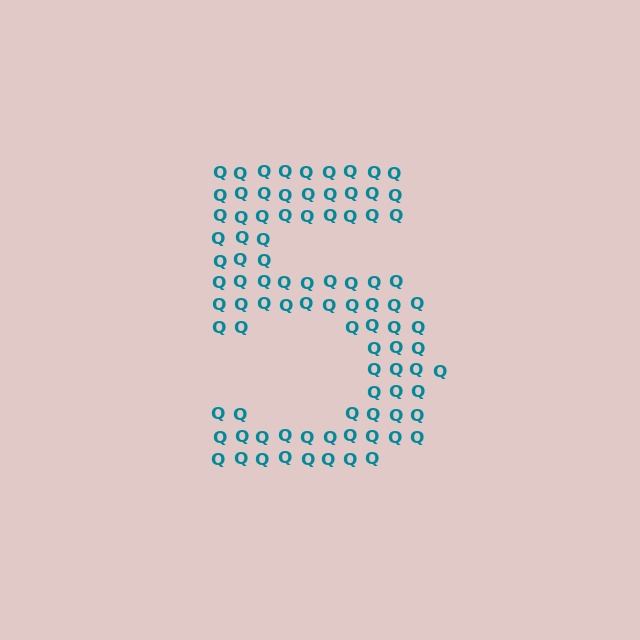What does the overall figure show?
The overall figure shows the digit 5.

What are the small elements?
The small elements are letter Q's.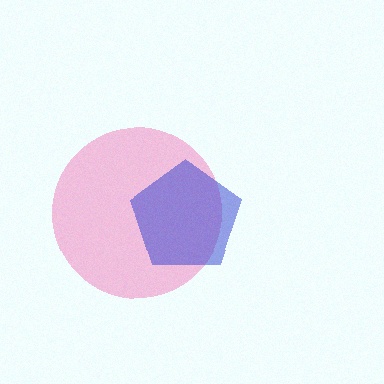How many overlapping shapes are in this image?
There are 2 overlapping shapes in the image.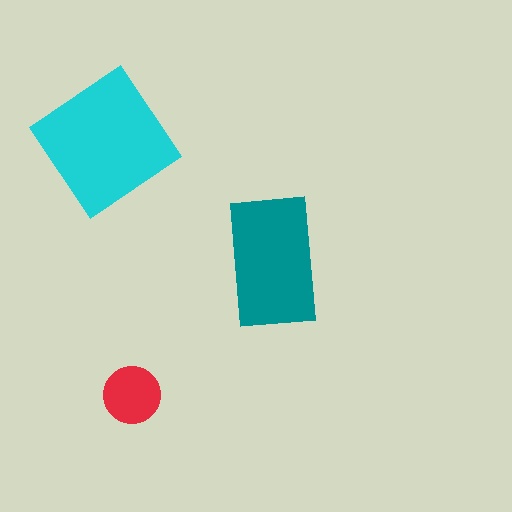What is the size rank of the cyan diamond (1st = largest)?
1st.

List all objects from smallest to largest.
The red circle, the teal rectangle, the cyan diamond.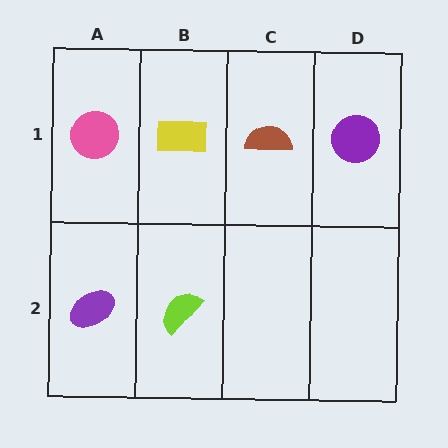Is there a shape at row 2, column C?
No, that cell is empty.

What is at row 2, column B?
A lime semicircle.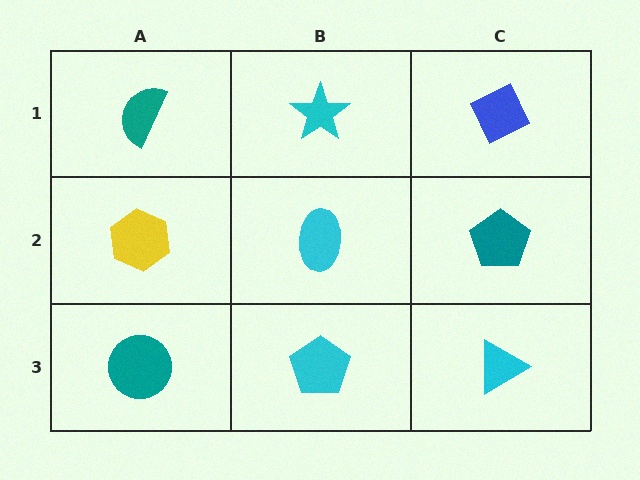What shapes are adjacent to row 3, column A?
A yellow hexagon (row 2, column A), a cyan pentagon (row 3, column B).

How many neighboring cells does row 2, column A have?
3.